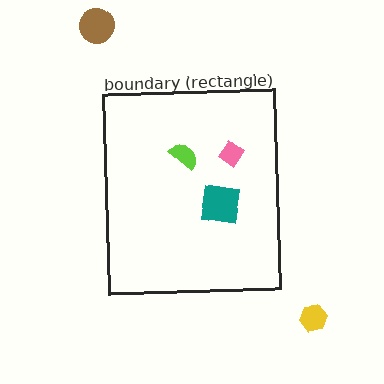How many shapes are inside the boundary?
3 inside, 2 outside.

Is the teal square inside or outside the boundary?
Inside.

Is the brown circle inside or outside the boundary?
Outside.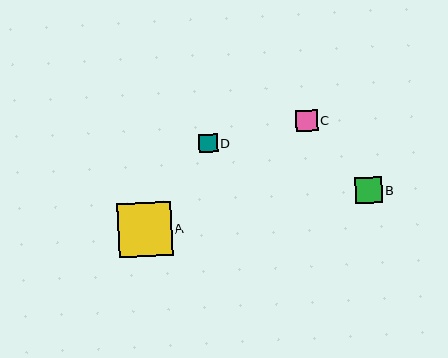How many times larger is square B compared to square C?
Square B is approximately 1.2 times the size of square C.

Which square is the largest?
Square A is the largest with a size of approximately 54 pixels.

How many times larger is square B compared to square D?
Square B is approximately 1.4 times the size of square D.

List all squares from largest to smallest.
From largest to smallest: A, B, C, D.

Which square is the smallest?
Square D is the smallest with a size of approximately 19 pixels.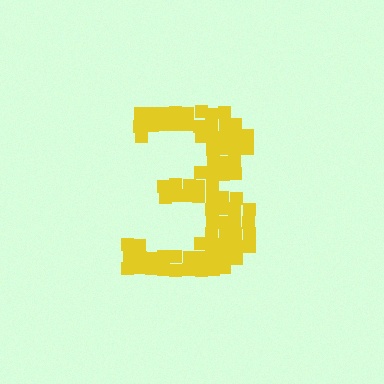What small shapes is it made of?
It is made of small squares.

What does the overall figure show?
The overall figure shows the digit 3.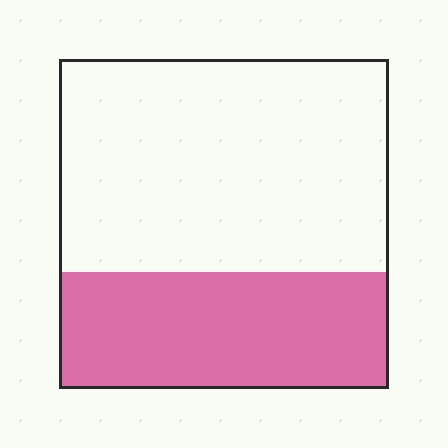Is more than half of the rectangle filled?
No.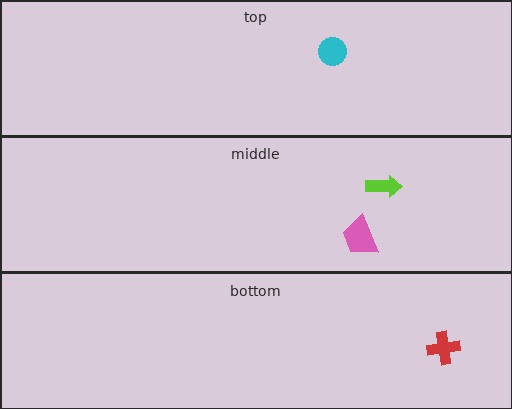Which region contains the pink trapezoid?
The middle region.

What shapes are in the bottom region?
The red cross.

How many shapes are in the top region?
1.